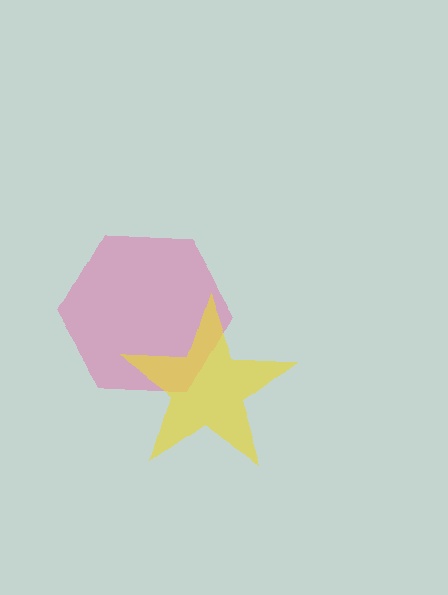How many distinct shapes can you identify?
There are 2 distinct shapes: a pink hexagon, a yellow star.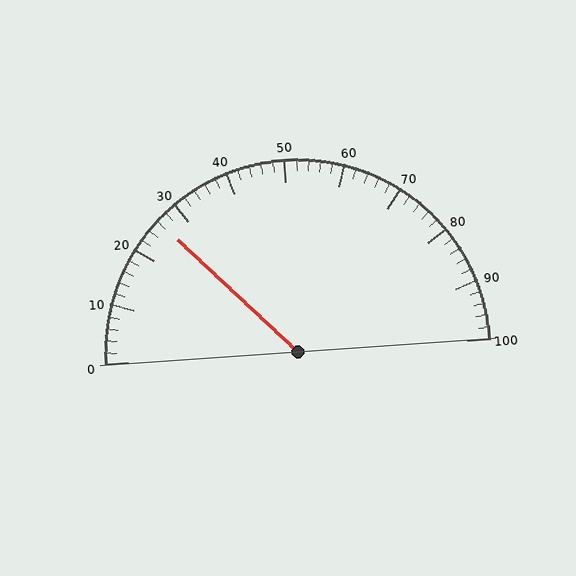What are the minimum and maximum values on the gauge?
The gauge ranges from 0 to 100.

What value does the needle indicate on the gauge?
The needle indicates approximately 26.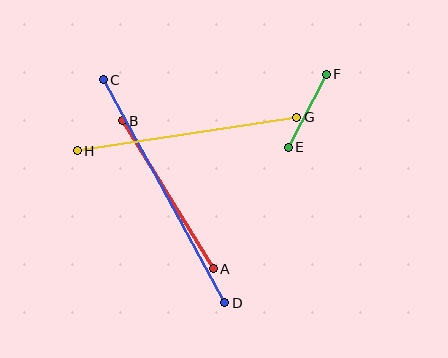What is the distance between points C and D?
The distance is approximately 254 pixels.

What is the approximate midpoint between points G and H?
The midpoint is at approximately (187, 134) pixels.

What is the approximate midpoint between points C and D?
The midpoint is at approximately (164, 191) pixels.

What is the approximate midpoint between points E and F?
The midpoint is at approximately (307, 111) pixels.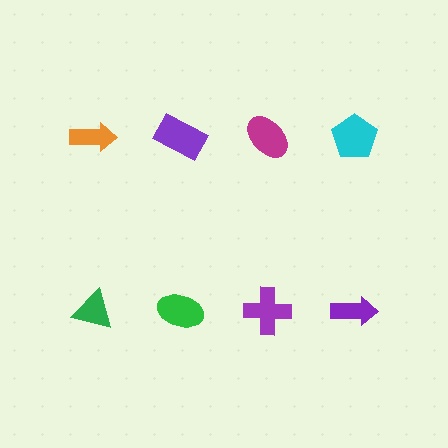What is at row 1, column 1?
An orange arrow.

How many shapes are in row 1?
4 shapes.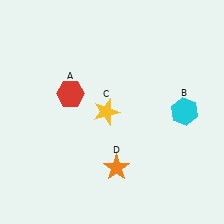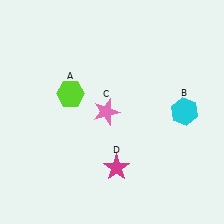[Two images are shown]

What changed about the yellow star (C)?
In Image 1, C is yellow. In Image 2, it changed to pink.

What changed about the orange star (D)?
In Image 1, D is orange. In Image 2, it changed to magenta.